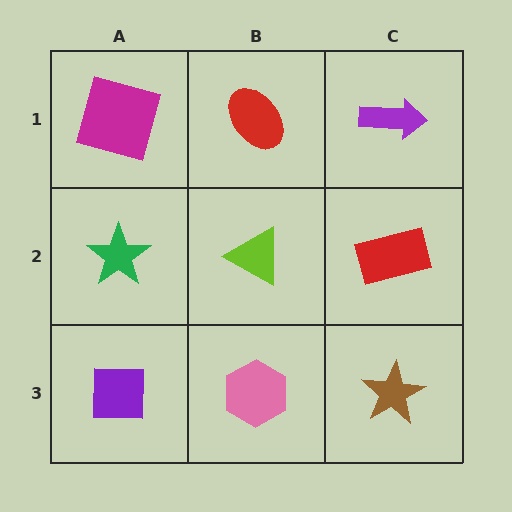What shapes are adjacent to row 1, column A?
A green star (row 2, column A), a red ellipse (row 1, column B).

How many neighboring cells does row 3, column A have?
2.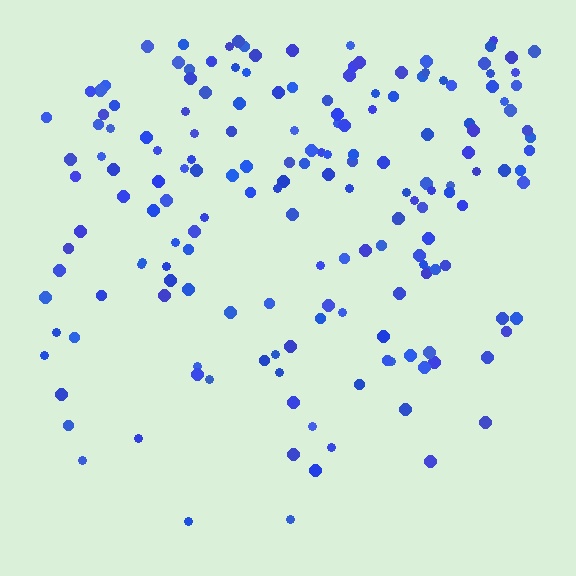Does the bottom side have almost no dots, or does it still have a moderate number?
Still a moderate number, just noticeably fewer than the top.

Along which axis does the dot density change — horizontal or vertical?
Vertical.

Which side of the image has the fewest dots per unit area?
The bottom.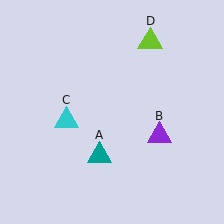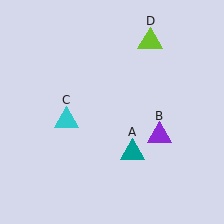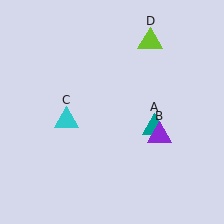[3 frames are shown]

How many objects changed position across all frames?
1 object changed position: teal triangle (object A).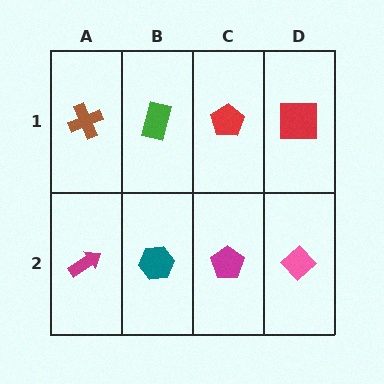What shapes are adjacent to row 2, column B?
A green rectangle (row 1, column B), a magenta arrow (row 2, column A), a magenta pentagon (row 2, column C).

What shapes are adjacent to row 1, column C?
A magenta pentagon (row 2, column C), a green rectangle (row 1, column B), a red square (row 1, column D).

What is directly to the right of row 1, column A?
A green rectangle.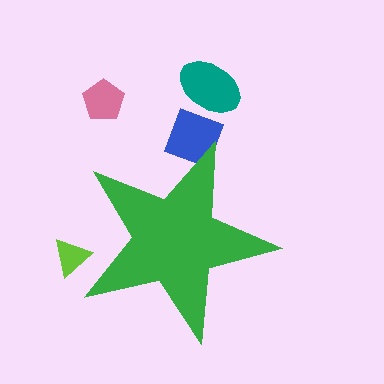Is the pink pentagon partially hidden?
No, the pink pentagon is fully visible.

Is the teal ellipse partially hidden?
No, the teal ellipse is fully visible.